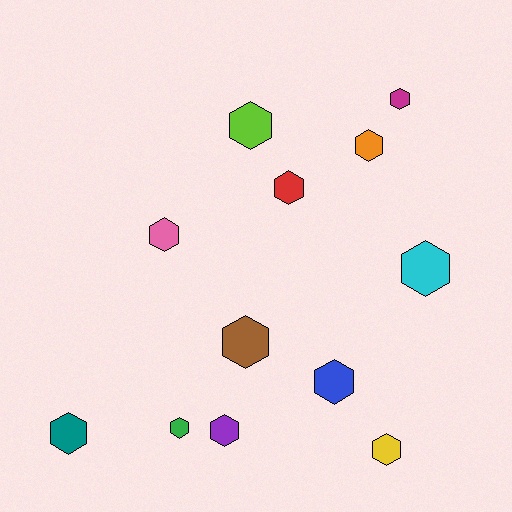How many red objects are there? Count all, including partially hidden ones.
There is 1 red object.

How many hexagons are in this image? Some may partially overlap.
There are 12 hexagons.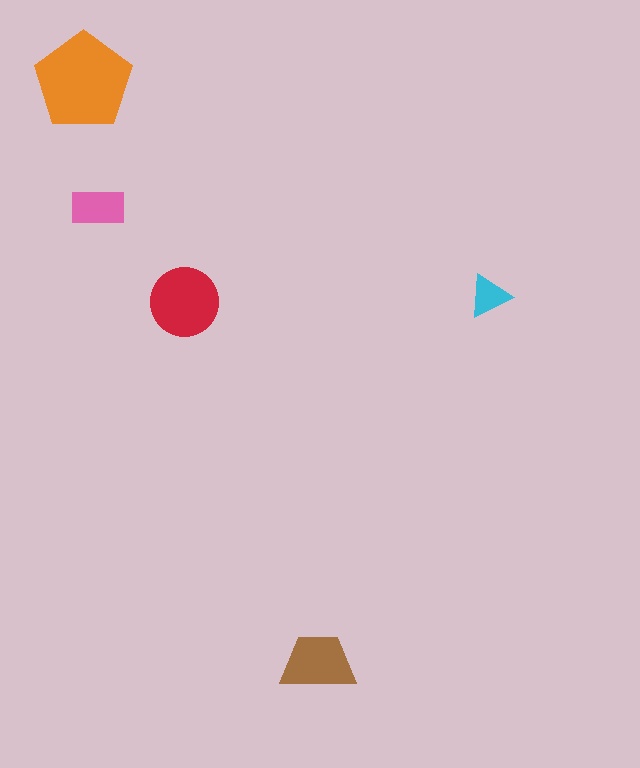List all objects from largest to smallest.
The orange pentagon, the red circle, the brown trapezoid, the pink rectangle, the cyan triangle.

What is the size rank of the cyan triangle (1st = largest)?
5th.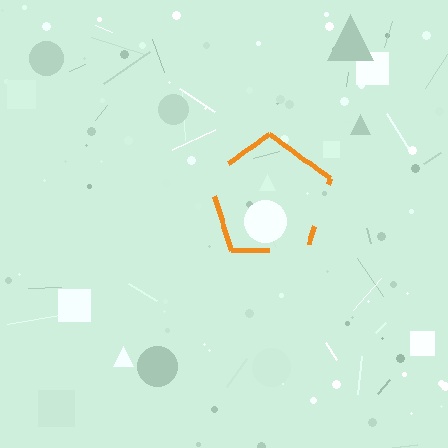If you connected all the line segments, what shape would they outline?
They would outline a pentagon.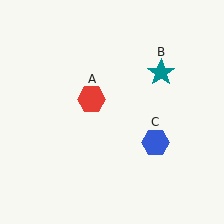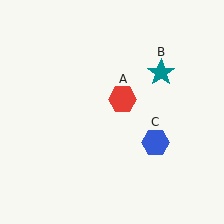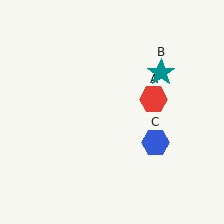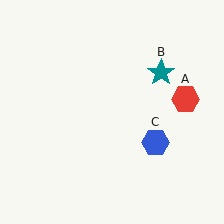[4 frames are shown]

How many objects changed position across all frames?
1 object changed position: red hexagon (object A).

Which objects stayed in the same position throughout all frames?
Teal star (object B) and blue hexagon (object C) remained stationary.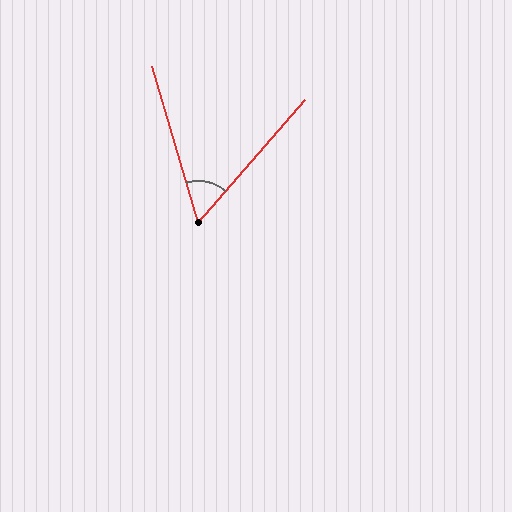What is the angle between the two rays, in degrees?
Approximately 57 degrees.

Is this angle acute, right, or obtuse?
It is acute.